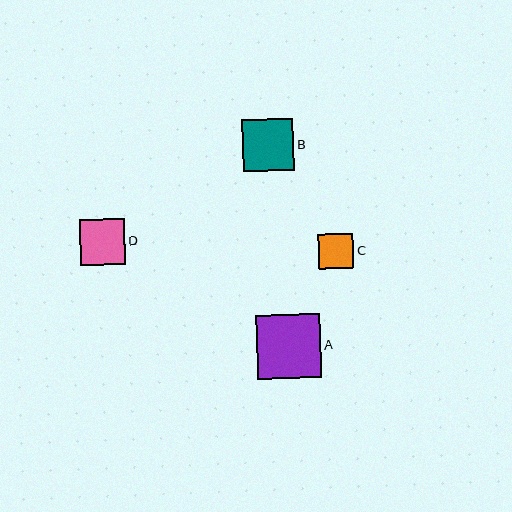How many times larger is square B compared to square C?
Square B is approximately 1.5 times the size of square C.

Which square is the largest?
Square A is the largest with a size of approximately 64 pixels.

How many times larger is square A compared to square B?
Square A is approximately 1.2 times the size of square B.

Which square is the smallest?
Square C is the smallest with a size of approximately 35 pixels.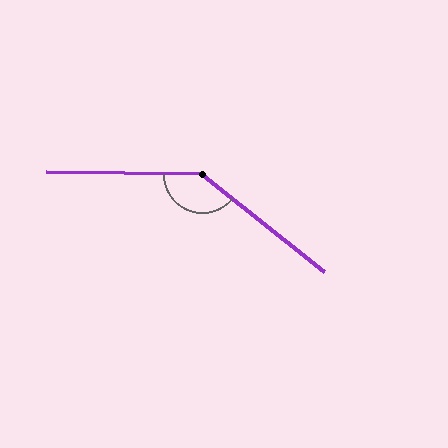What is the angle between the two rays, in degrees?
Approximately 143 degrees.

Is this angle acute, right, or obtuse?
It is obtuse.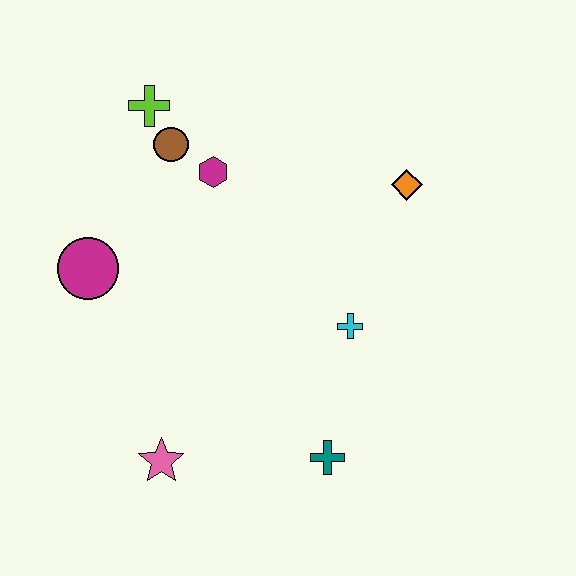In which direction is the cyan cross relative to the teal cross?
The cyan cross is above the teal cross.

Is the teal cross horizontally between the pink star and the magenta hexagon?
No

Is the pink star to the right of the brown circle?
No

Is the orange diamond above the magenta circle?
Yes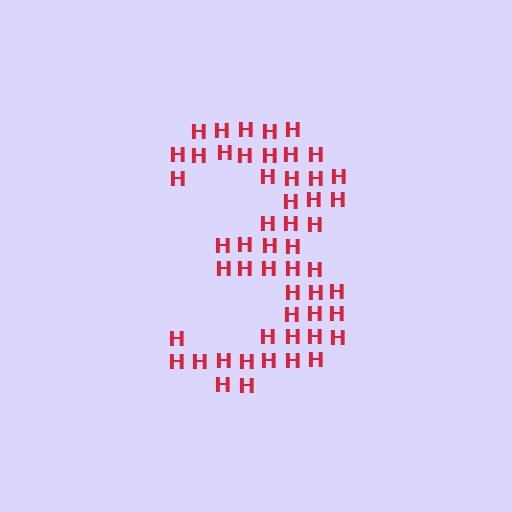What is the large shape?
The large shape is the digit 3.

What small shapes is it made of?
It is made of small letter H's.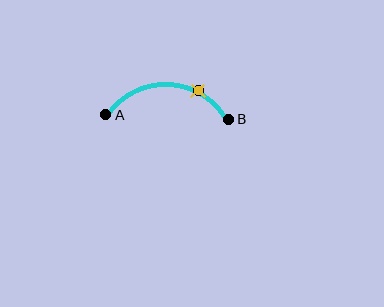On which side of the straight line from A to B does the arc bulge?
The arc bulges above the straight line connecting A and B.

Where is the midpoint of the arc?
The arc midpoint is the point on the curve farthest from the straight line joining A and B. It sits above that line.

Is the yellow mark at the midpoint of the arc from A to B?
No. The yellow mark lies on the arc but is closer to endpoint B. The arc midpoint would be at the point on the curve equidistant along the arc from both A and B.